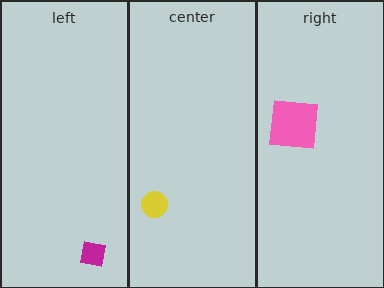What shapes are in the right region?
The pink square.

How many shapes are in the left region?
1.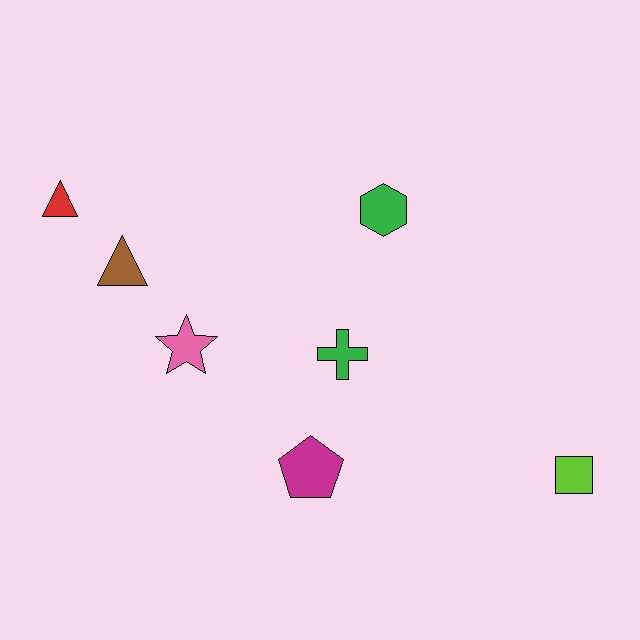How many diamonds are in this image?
There are no diamonds.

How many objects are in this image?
There are 7 objects.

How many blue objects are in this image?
There are no blue objects.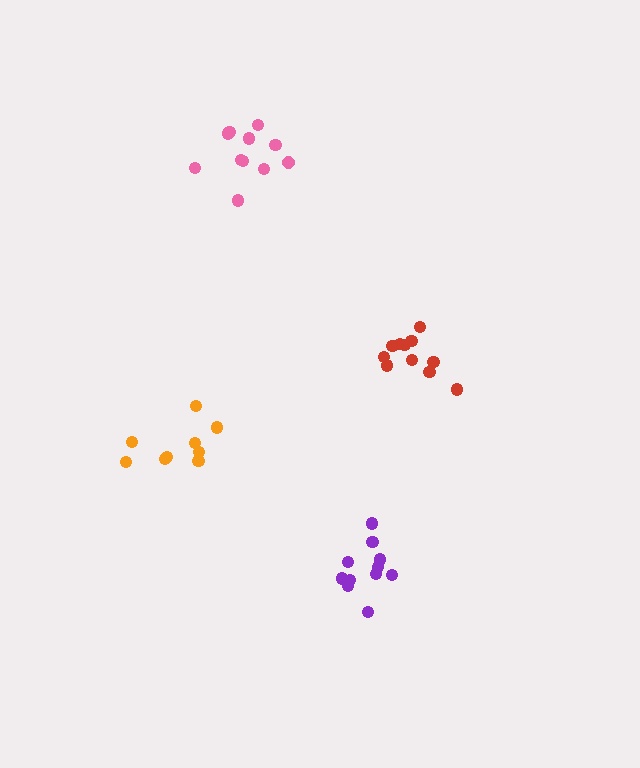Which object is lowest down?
The purple cluster is bottommost.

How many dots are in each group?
Group 1: 11 dots, Group 2: 11 dots, Group 3: 9 dots, Group 4: 11 dots (42 total).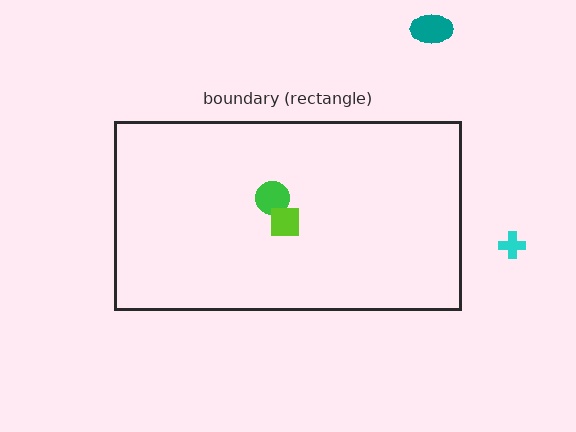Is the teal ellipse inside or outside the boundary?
Outside.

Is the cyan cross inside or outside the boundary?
Outside.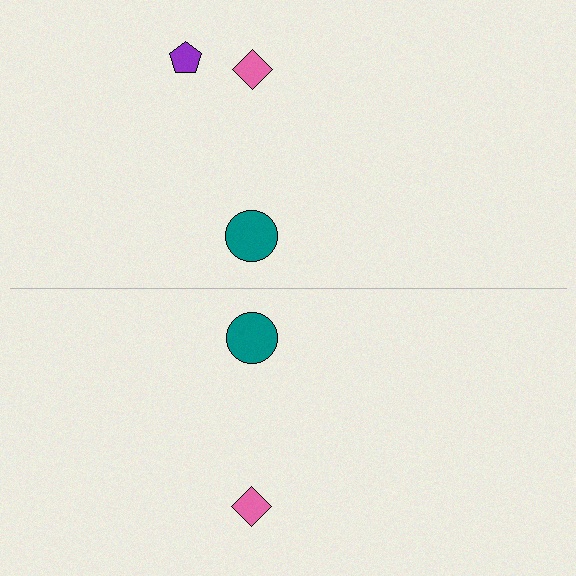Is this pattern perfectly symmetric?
No, the pattern is not perfectly symmetric. A purple pentagon is missing from the bottom side.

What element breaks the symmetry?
A purple pentagon is missing from the bottom side.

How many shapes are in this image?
There are 5 shapes in this image.